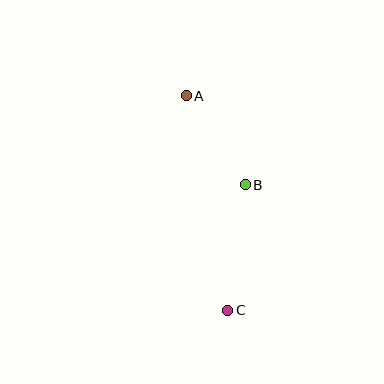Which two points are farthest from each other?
Points A and C are farthest from each other.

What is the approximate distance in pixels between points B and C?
The distance between B and C is approximately 127 pixels.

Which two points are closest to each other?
Points A and B are closest to each other.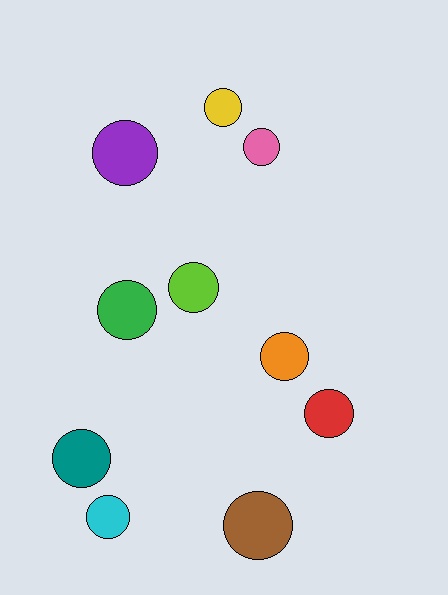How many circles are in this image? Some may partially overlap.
There are 10 circles.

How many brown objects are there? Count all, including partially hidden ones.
There is 1 brown object.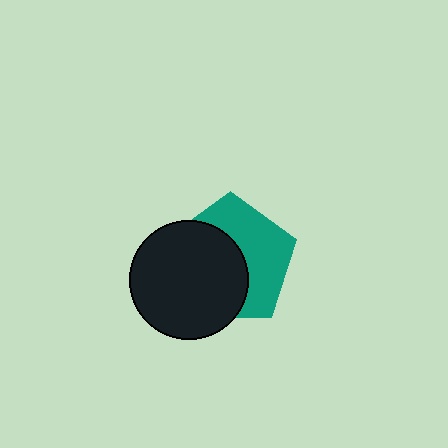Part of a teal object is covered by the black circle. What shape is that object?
It is a pentagon.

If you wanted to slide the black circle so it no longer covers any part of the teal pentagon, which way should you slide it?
Slide it toward the lower-left — that is the most direct way to separate the two shapes.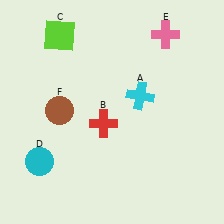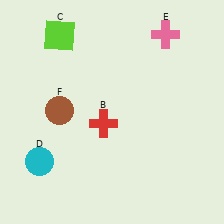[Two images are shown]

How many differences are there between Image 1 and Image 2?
There is 1 difference between the two images.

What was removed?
The cyan cross (A) was removed in Image 2.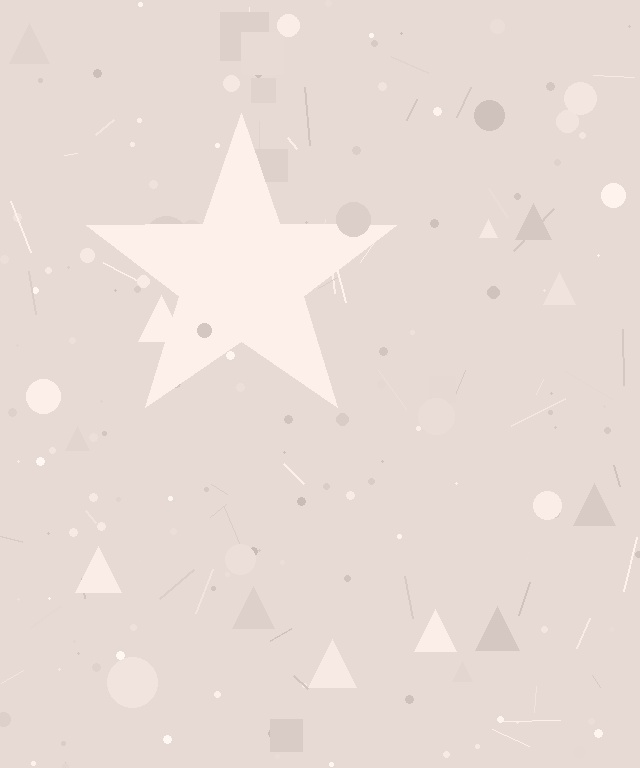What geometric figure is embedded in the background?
A star is embedded in the background.